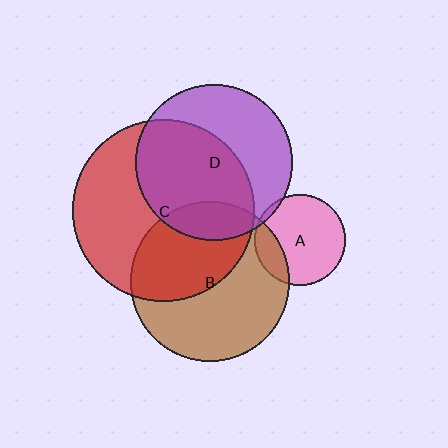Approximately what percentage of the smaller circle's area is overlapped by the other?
Approximately 15%.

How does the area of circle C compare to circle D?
Approximately 1.4 times.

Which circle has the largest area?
Circle C (red).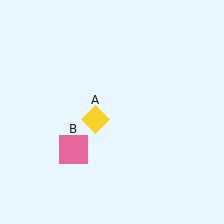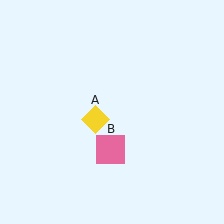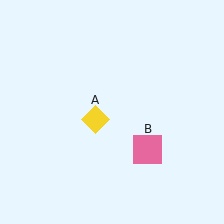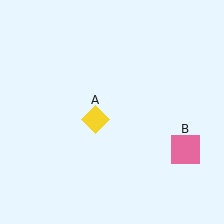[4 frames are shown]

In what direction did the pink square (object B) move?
The pink square (object B) moved right.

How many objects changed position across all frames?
1 object changed position: pink square (object B).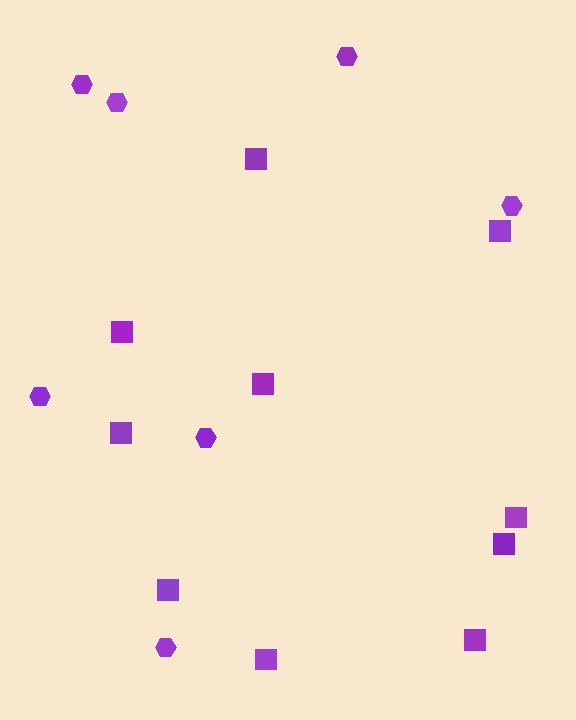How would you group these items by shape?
There are 2 groups: one group of hexagons (7) and one group of squares (10).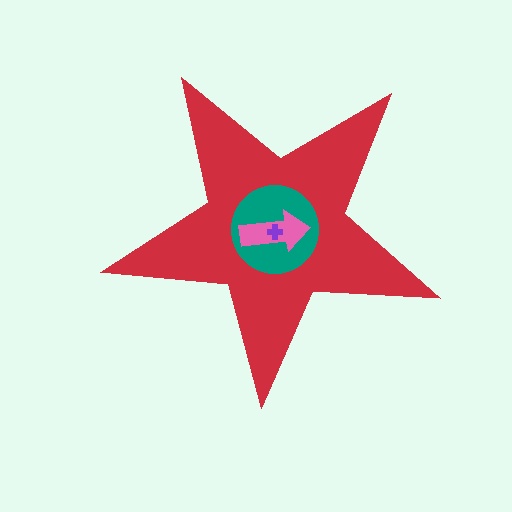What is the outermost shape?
The red star.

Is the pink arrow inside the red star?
Yes.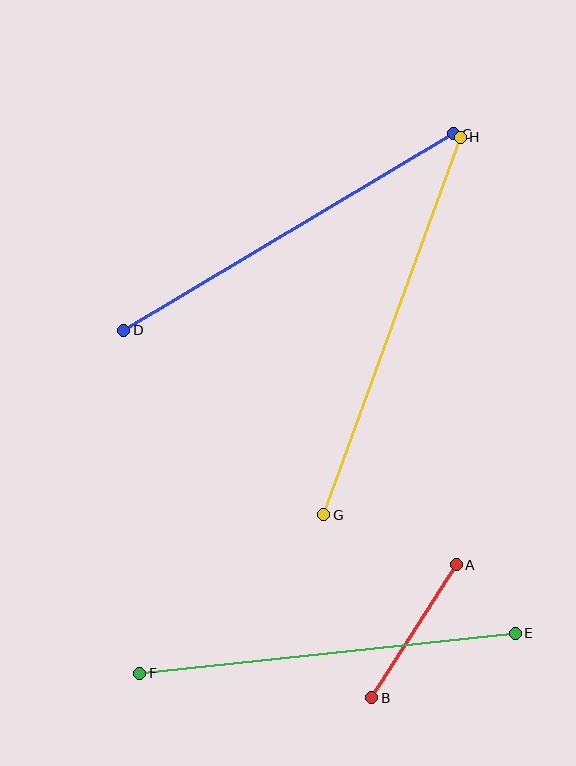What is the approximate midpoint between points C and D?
The midpoint is at approximately (289, 232) pixels.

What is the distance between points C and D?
The distance is approximately 384 pixels.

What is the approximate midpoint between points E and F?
The midpoint is at approximately (328, 653) pixels.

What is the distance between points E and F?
The distance is approximately 378 pixels.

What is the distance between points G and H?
The distance is approximately 401 pixels.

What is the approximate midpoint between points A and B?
The midpoint is at approximately (414, 631) pixels.